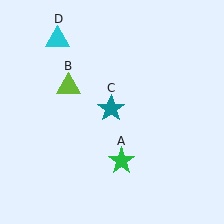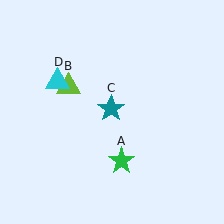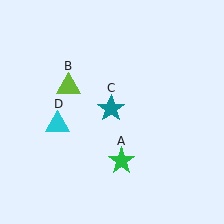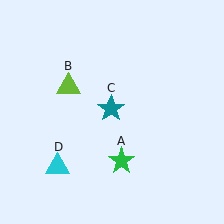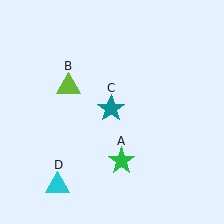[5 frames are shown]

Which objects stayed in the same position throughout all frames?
Green star (object A) and lime triangle (object B) and teal star (object C) remained stationary.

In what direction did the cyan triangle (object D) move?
The cyan triangle (object D) moved down.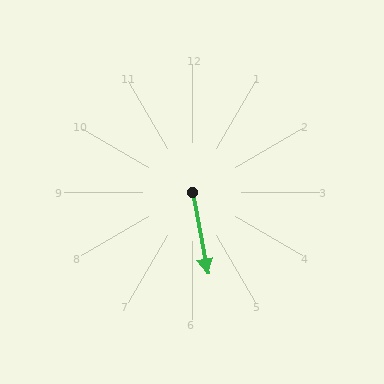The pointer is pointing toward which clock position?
Roughly 6 o'clock.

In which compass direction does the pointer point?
South.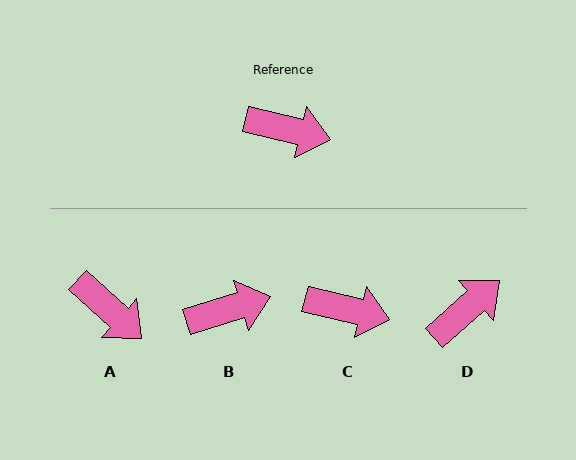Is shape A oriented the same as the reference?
No, it is off by about 29 degrees.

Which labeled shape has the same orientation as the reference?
C.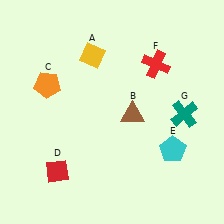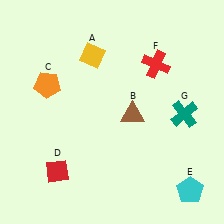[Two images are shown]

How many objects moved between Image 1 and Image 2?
1 object moved between the two images.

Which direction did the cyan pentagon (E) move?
The cyan pentagon (E) moved down.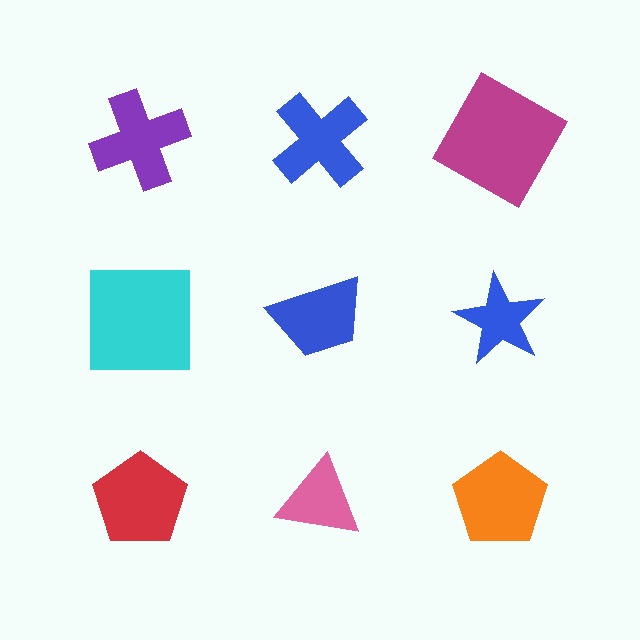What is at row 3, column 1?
A red pentagon.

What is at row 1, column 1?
A purple cross.